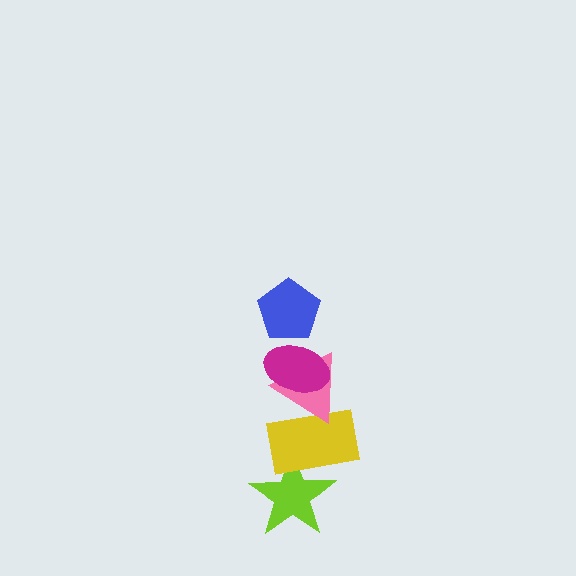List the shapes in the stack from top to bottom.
From top to bottom: the blue pentagon, the magenta ellipse, the pink triangle, the yellow rectangle, the lime star.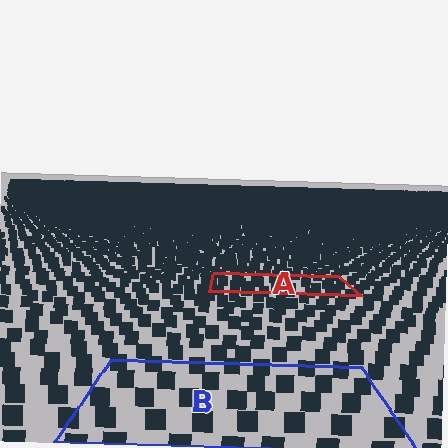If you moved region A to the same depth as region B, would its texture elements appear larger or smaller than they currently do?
They would appear larger. At a closer depth, the same texture elements are projected at a bigger on-screen size.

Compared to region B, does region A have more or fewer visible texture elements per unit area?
Region A has more texture elements per unit area — they are packed more densely because it is farther away.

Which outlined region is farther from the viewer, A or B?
Region A is farther from the viewer — the texture elements inside it appear smaller and more densely packed.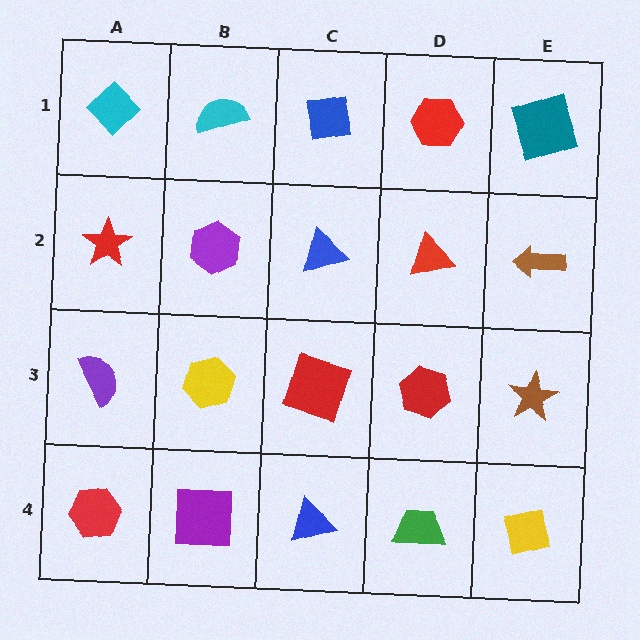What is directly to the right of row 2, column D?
A brown arrow.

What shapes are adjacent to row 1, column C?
A blue triangle (row 2, column C), a cyan semicircle (row 1, column B), a red hexagon (row 1, column D).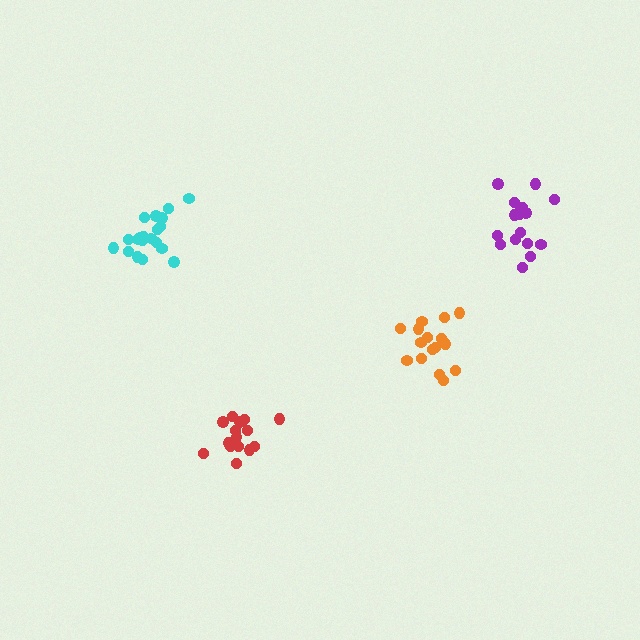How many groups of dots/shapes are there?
There are 4 groups.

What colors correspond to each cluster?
The clusters are colored: purple, orange, red, cyan.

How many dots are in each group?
Group 1: 17 dots, Group 2: 16 dots, Group 3: 16 dots, Group 4: 20 dots (69 total).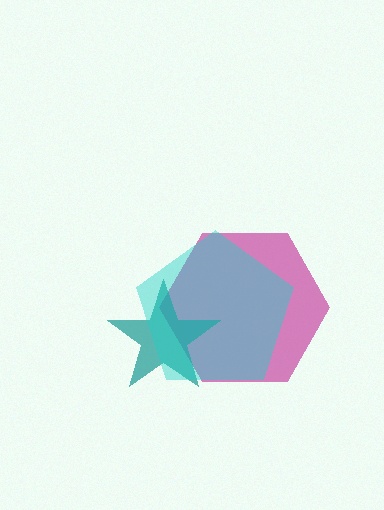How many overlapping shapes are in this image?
There are 3 overlapping shapes in the image.